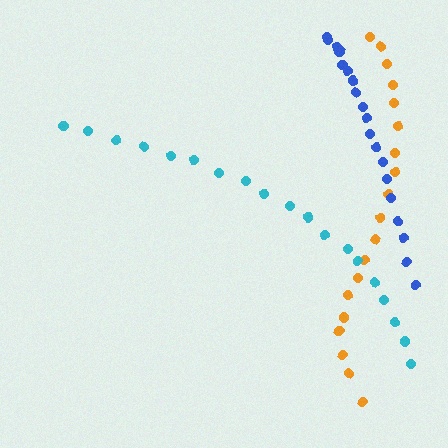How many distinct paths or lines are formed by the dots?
There are 3 distinct paths.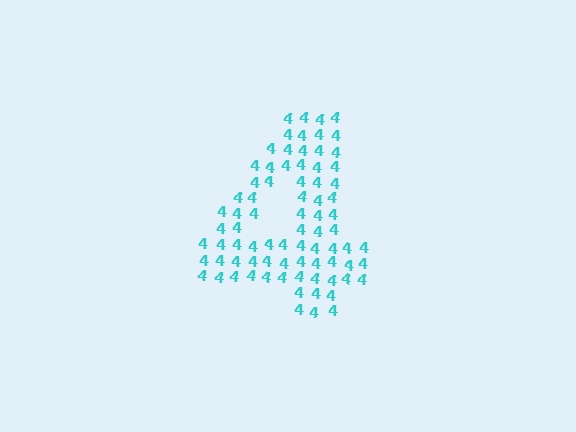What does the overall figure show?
The overall figure shows the digit 4.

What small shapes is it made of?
It is made of small digit 4's.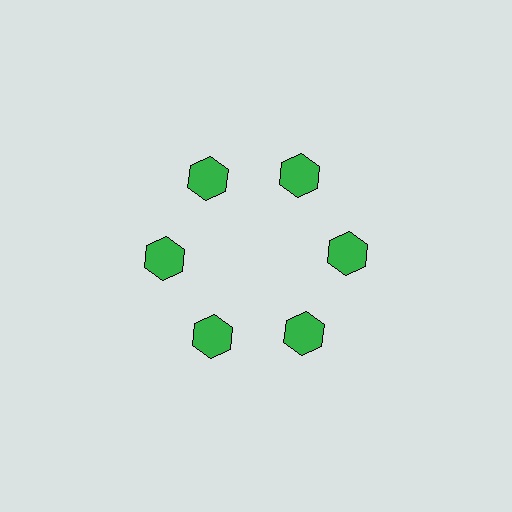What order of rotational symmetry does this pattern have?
This pattern has 6-fold rotational symmetry.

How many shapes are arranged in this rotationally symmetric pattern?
There are 6 shapes, arranged in 6 groups of 1.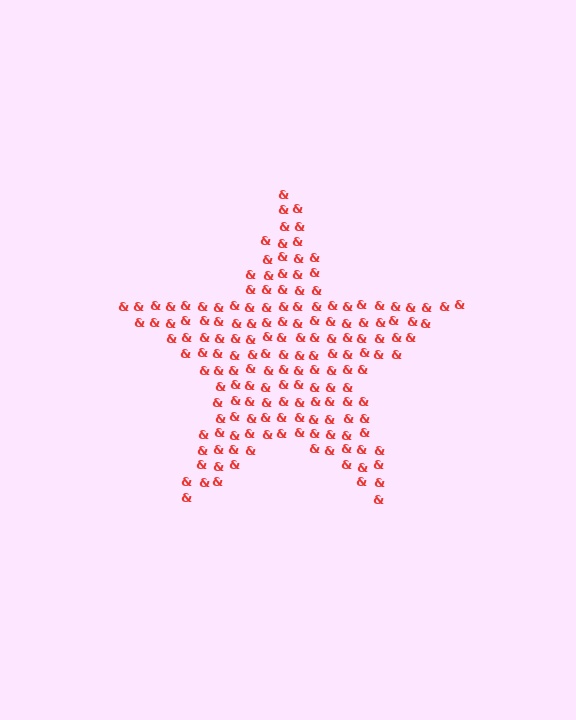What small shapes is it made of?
It is made of small ampersands.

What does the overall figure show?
The overall figure shows a star.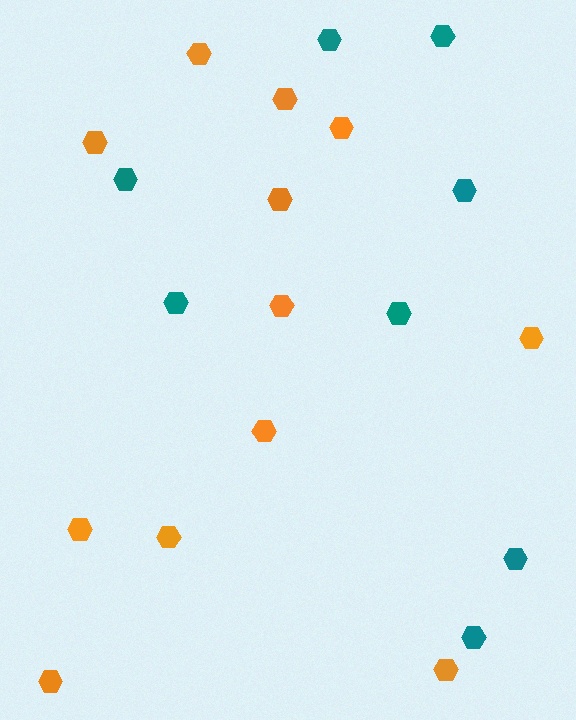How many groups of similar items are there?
There are 2 groups: one group of orange hexagons (12) and one group of teal hexagons (8).